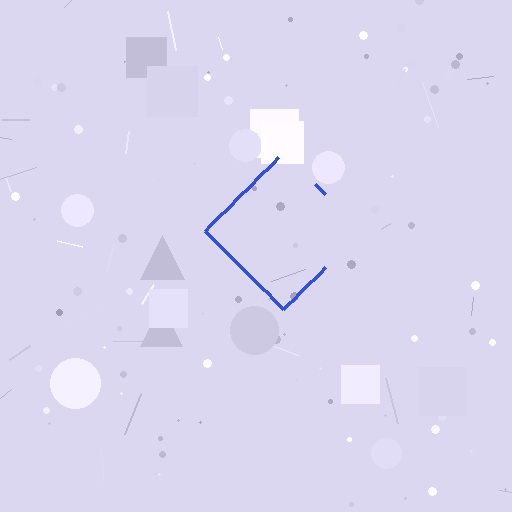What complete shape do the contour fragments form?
The contour fragments form a diamond.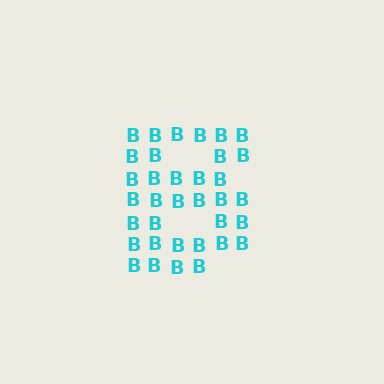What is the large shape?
The large shape is the letter B.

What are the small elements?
The small elements are letter B's.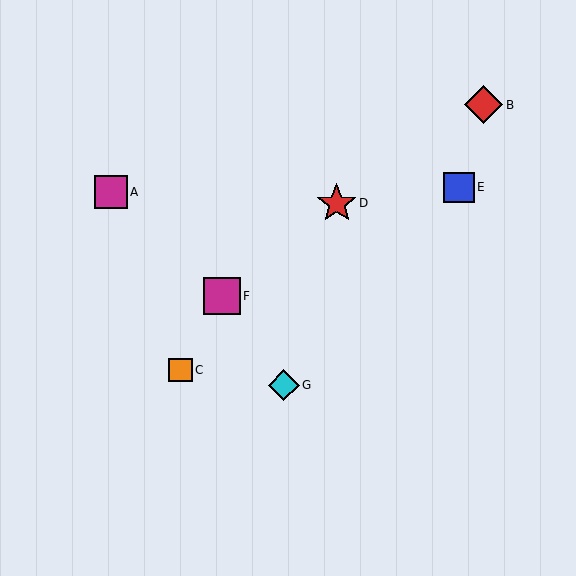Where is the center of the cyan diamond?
The center of the cyan diamond is at (284, 385).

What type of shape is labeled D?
Shape D is a red star.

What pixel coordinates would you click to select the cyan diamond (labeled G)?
Click at (284, 385) to select the cyan diamond G.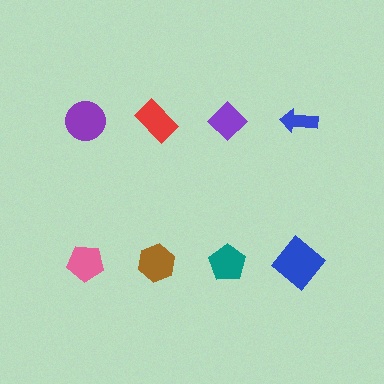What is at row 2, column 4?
A blue diamond.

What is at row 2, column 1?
A pink pentagon.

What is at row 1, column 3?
A purple diamond.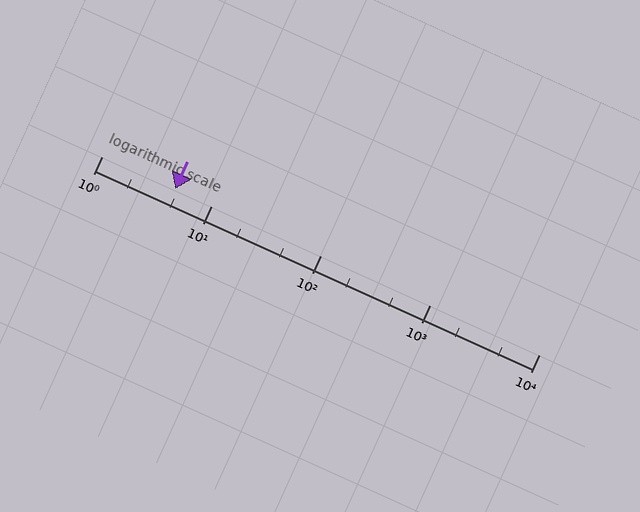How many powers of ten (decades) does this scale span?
The scale spans 4 decades, from 1 to 10000.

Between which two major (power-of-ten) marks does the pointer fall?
The pointer is between 1 and 10.